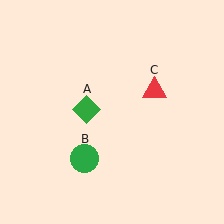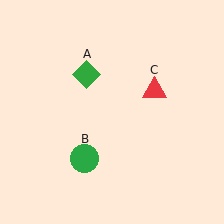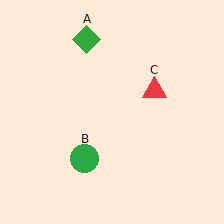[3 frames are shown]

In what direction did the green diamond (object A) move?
The green diamond (object A) moved up.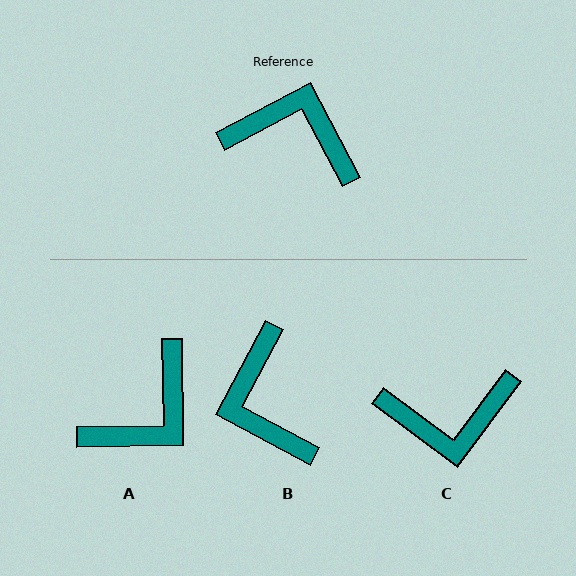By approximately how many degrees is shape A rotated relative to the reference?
Approximately 117 degrees clockwise.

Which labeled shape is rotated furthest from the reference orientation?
C, about 154 degrees away.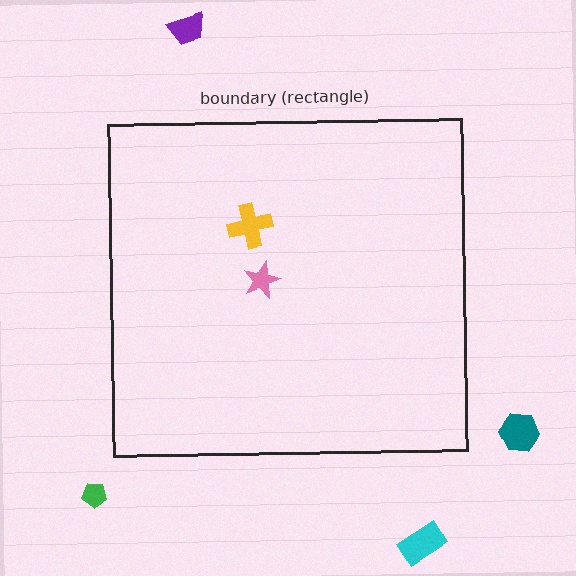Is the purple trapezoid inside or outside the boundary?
Outside.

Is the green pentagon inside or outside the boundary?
Outside.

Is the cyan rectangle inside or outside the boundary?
Outside.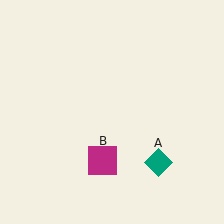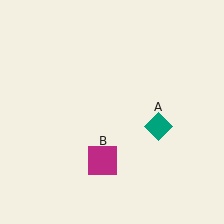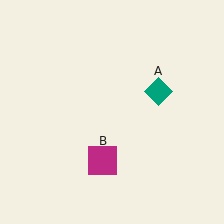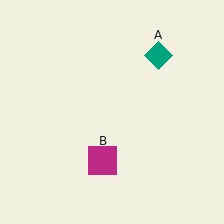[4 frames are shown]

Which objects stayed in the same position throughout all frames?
Magenta square (object B) remained stationary.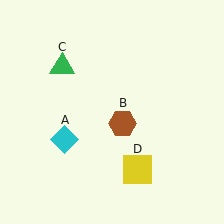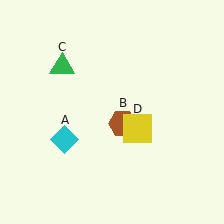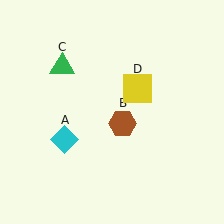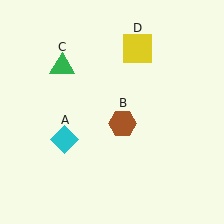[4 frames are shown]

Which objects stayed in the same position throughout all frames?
Cyan diamond (object A) and brown hexagon (object B) and green triangle (object C) remained stationary.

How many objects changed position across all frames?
1 object changed position: yellow square (object D).